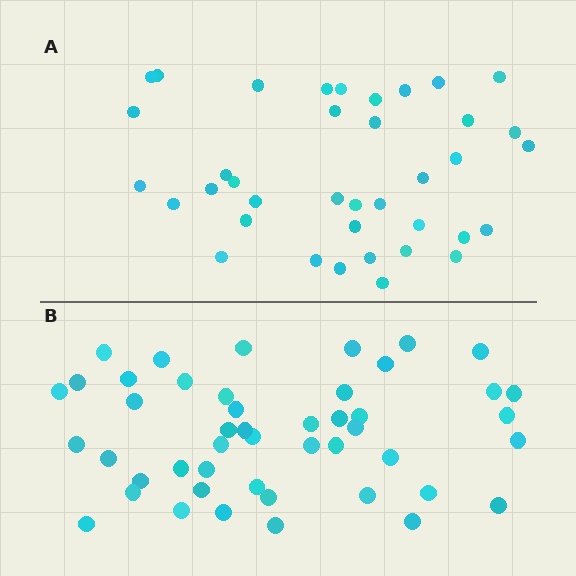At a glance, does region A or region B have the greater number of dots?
Region B (the bottom region) has more dots.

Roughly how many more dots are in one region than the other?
Region B has roughly 8 or so more dots than region A.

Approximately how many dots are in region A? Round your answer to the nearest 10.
About 40 dots. (The exact count is 38, which rounds to 40.)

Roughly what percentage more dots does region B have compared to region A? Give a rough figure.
About 25% more.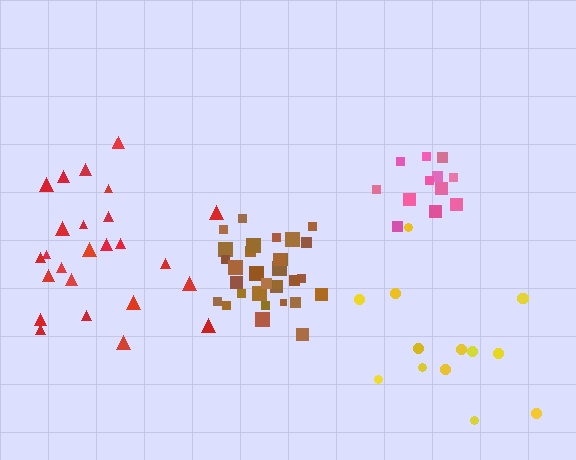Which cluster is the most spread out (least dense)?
Yellow.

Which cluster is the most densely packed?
Brown.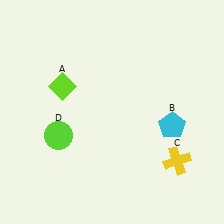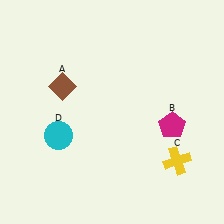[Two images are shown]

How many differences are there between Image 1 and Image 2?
There are 3 differences between the two images.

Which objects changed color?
A changed from lime to brown. B changed from cyan to magenta. D changed from lime to cyan.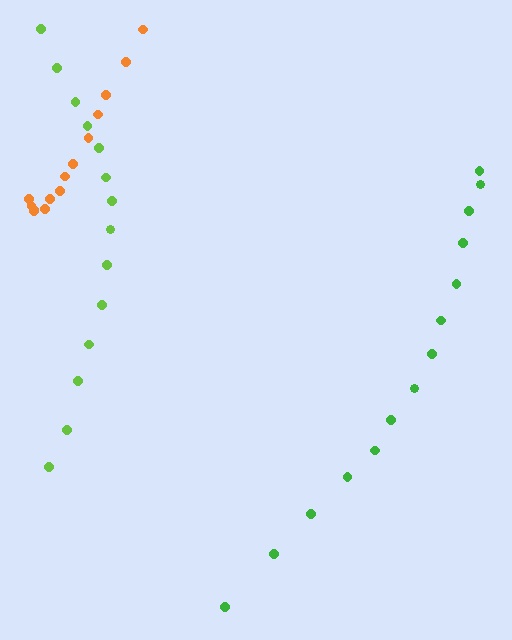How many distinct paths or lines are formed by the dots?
There are 3 distinct paths.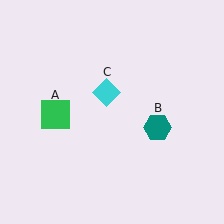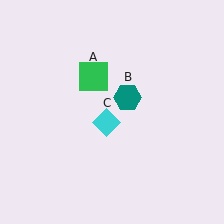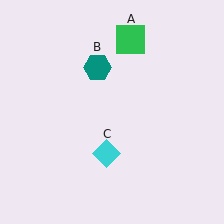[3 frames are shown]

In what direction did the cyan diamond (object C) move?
The cyan diamond (object C) moved down.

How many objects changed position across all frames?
3 objects changed position: green square (object A), teal hexagon (object B), cyan diamond (object C).